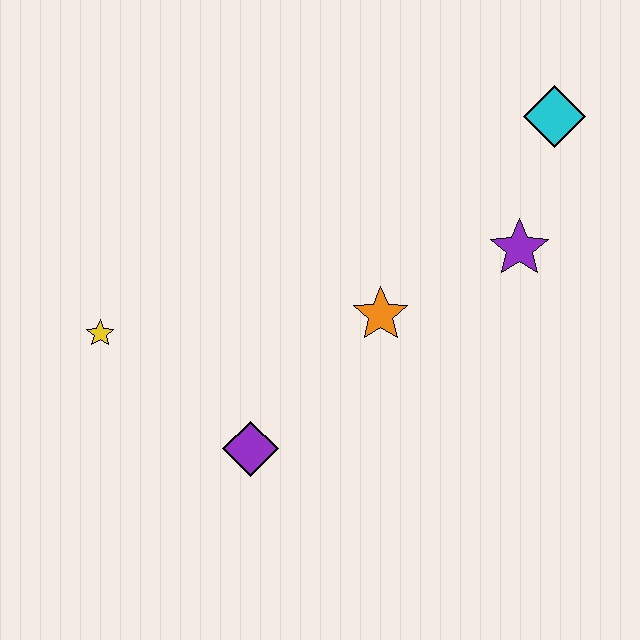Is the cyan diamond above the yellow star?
Yes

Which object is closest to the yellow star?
The purple diamond is closest to the yellow star.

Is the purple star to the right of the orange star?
Yes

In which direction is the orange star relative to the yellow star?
The orange star is to the right of the yellow star.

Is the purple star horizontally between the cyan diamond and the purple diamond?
Yes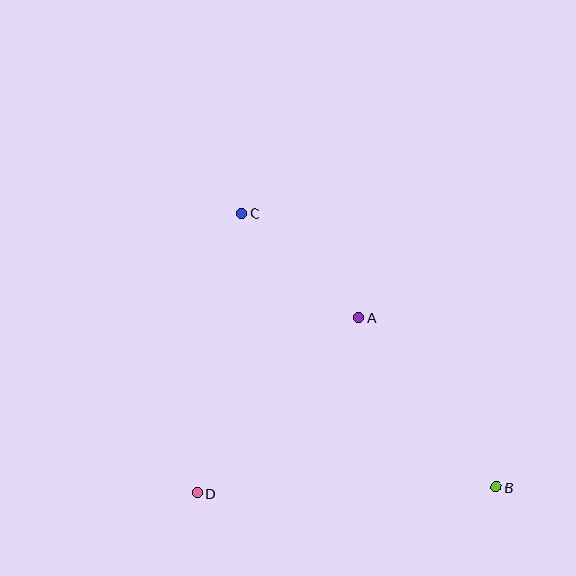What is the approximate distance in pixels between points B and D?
The distance between B and D is approximately 299 pixels.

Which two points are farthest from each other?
Points B and C are farthest from each other.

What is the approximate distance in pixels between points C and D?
The distance between C and D is approximately 283 pixels.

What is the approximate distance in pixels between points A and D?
The distance between A and D is approximately 239 pixels.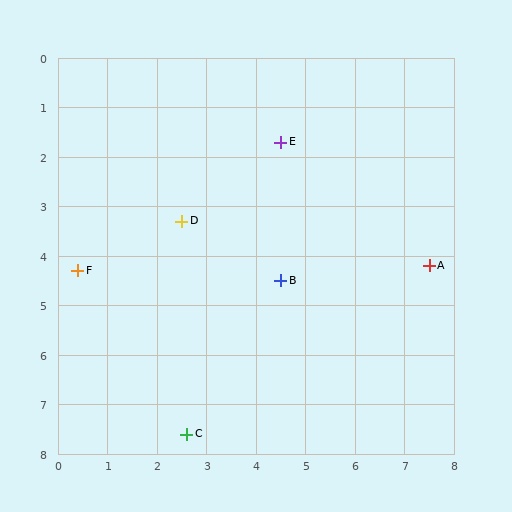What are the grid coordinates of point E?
Point E is at approximately (4.5, 1.7).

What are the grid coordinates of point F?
Point F is at approximately (0.4, 4.3).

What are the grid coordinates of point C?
Point C is at approximately (2.6, 7.6).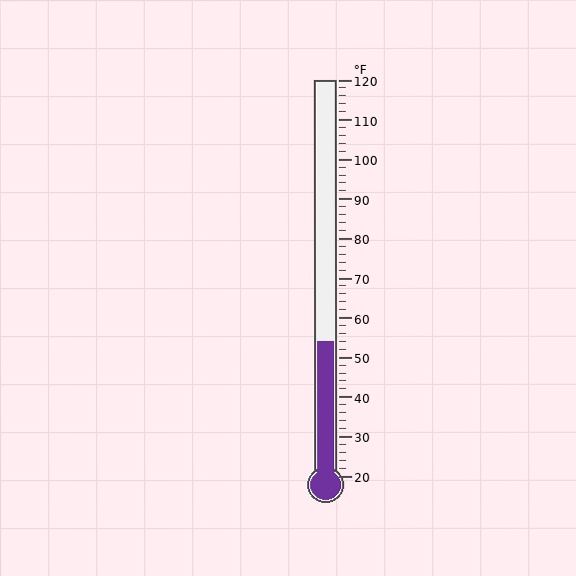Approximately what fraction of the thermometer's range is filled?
The thermometer is filled to approximately 35% of its range.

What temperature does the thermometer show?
The thermometer shows approximately 54°F.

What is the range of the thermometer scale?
The thermometer scale ranges from 20°F to 120°F.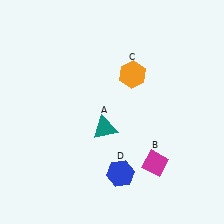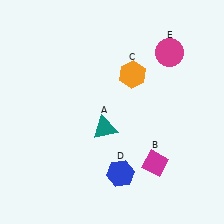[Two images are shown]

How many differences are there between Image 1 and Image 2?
There is 1 difference between the two images.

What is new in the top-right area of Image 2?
A magenta circle (E) was added in the top-right area of Image 2.